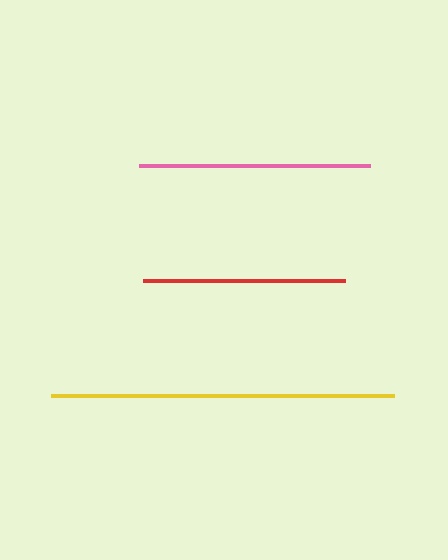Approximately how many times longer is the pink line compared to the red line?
The pink line is approximately 1.1 times the length of the red line.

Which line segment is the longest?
The yellow line is the longest at approximately 343 pixels.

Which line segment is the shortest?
The red line is the shortest at approximately 202 pixels.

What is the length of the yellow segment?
The yellow segment is approximately 343 pixels long.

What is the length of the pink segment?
The pink segment is approximately 231 pixels long.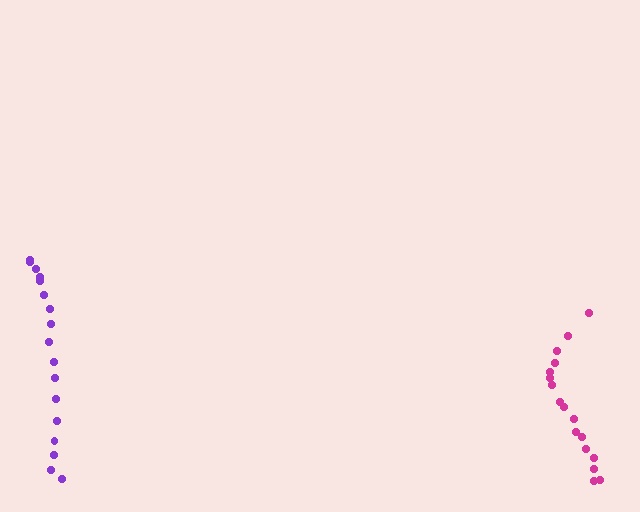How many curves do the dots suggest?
There are 2 distinct paths.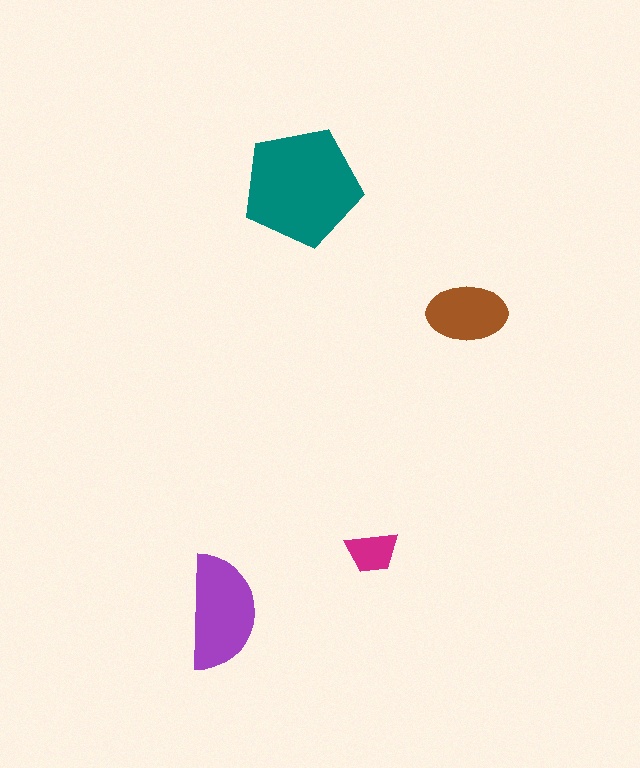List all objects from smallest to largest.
The magenta trapezoid, the brown ellipse, the purple semicircle, the teal pentagon.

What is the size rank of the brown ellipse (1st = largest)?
3rd.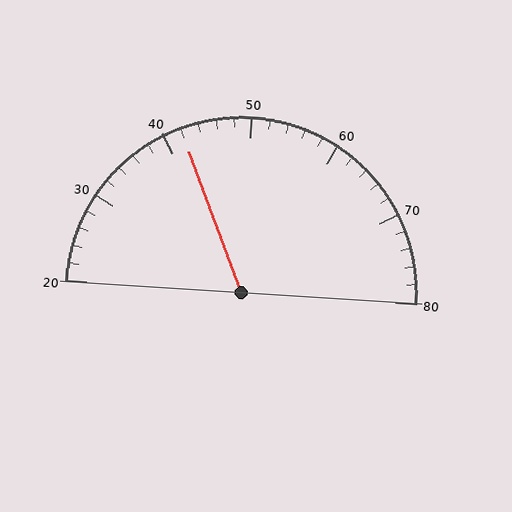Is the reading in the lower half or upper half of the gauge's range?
The reading is in the lower half of the range (20 to 80).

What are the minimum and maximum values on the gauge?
The gauge ranges from 20 to 80.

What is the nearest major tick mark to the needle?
The nearest major tick mark is 40.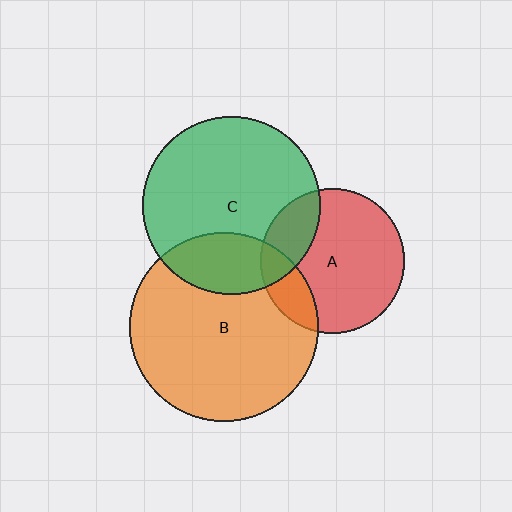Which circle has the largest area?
Circle B (orange).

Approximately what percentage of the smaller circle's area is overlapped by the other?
Approximately 20%.